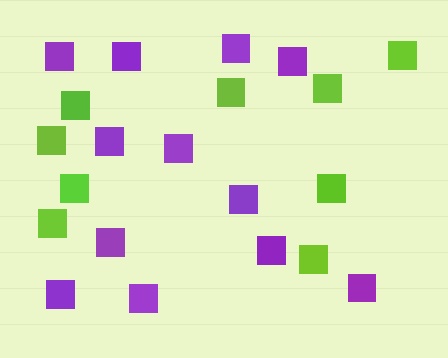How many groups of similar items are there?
There are 2 groups: one group of purple squares (12) and one group of lime squares (9).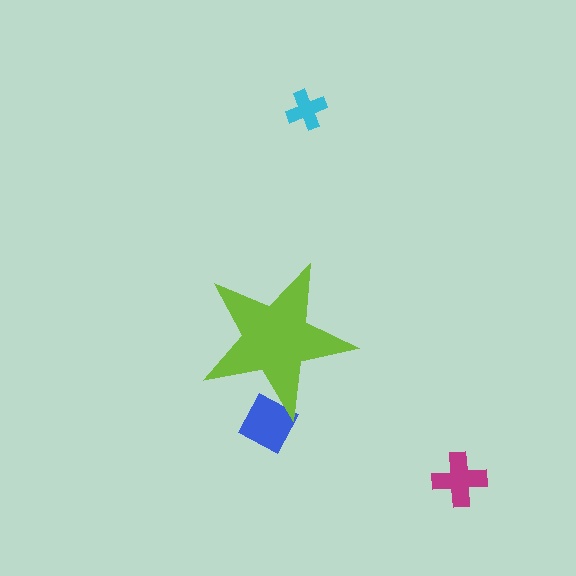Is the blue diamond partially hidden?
Yes, the blue diamond is partially hidden behind the lime star.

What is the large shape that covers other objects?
A lime star.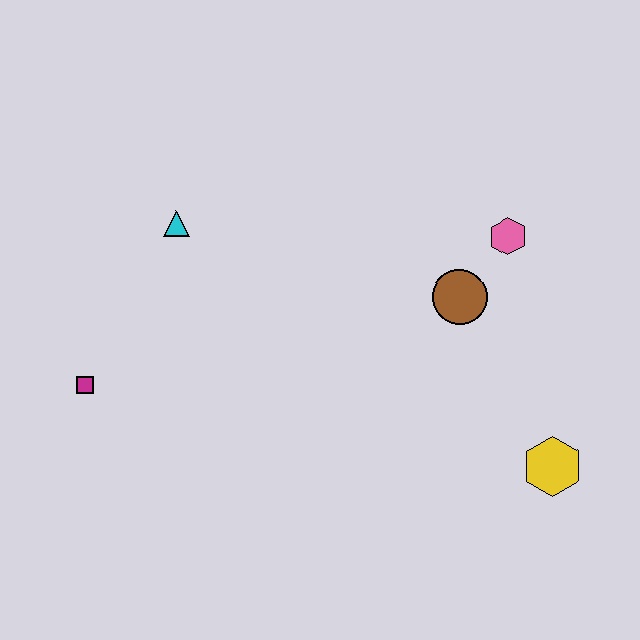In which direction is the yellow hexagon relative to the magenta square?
The yellow hexagon is to the right of the magenta square.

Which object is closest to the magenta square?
The cyan triangle is closest to the magenta square.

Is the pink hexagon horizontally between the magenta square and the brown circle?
No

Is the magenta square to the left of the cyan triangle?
Yes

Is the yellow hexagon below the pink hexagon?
Yes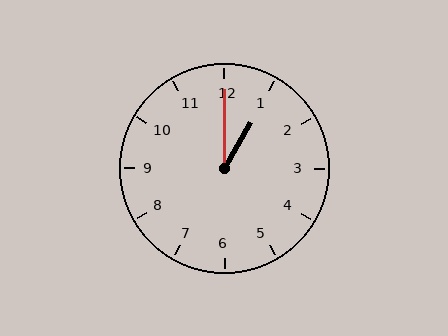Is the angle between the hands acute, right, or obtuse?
It is acute.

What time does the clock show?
1:00.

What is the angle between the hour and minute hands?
Approximately 30 degrees.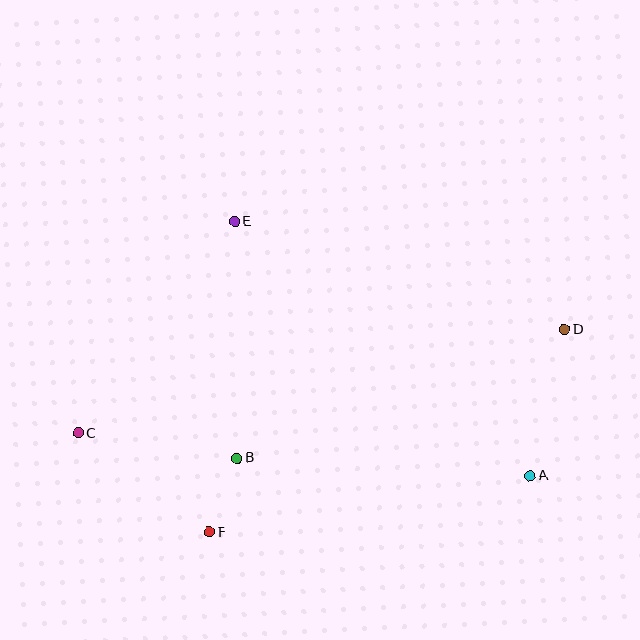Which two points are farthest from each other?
Points C and D are farthest from each other.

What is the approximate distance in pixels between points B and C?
The distance between B and C is approximately 161 pixels.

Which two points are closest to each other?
Points B and F are closest to each other.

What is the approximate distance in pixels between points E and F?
The distance between E and F is approximately 312 pixels.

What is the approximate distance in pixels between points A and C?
The distance between A and C is approximately 454 pixels.